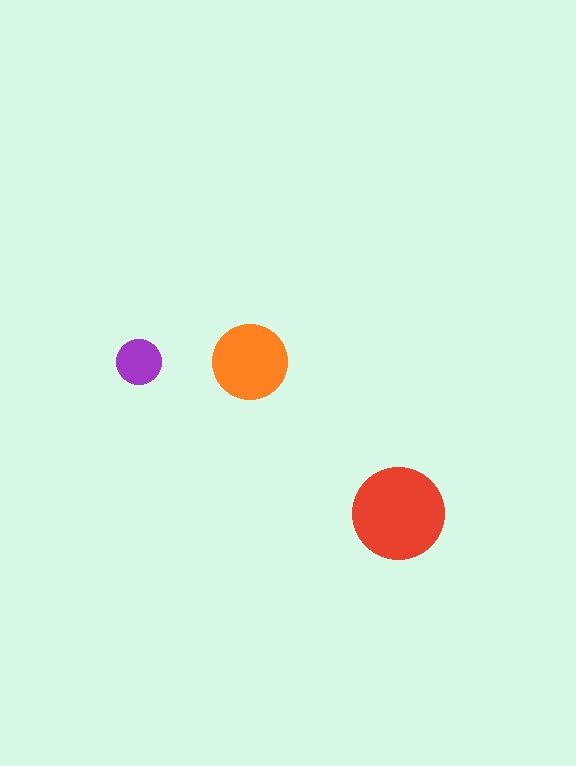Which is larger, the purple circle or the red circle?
The red one.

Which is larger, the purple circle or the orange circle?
The orange one.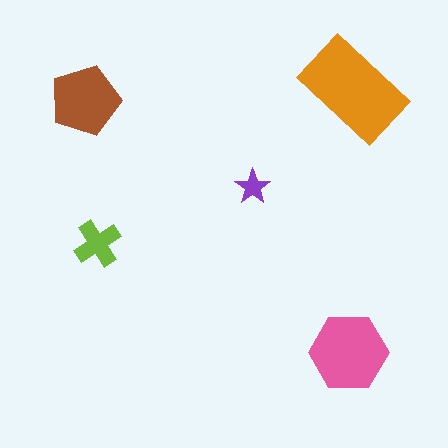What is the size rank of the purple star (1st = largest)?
5th.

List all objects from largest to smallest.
The orange rectangle, the pink hexagon, the brown pentagon, the lime cross, the purple star.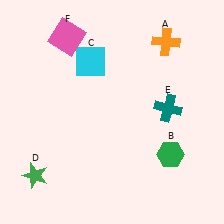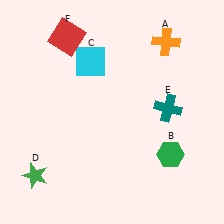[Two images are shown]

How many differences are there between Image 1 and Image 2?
There is 1 difference between the two images.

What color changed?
The square (F) changed from pink in Image 1 to red in Image 2.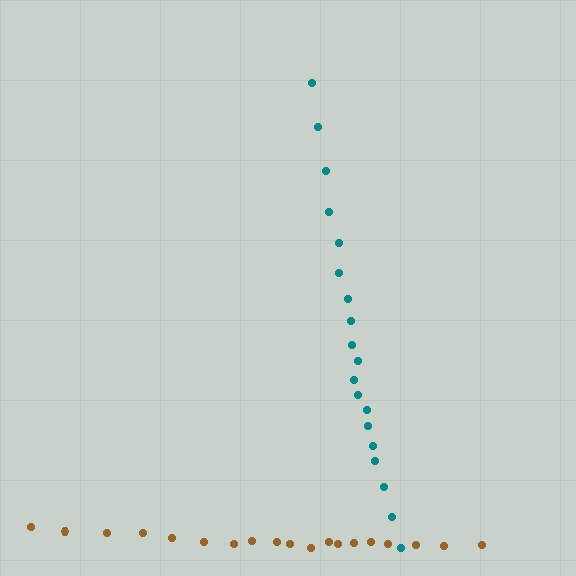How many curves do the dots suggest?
There are 2 distinct paths.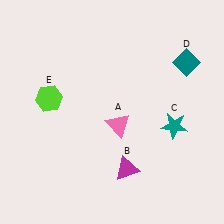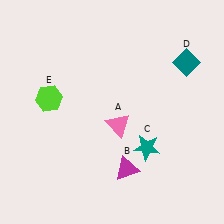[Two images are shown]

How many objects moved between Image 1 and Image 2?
1 object moved between the two images.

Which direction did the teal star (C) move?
The teal star (C) moved left.